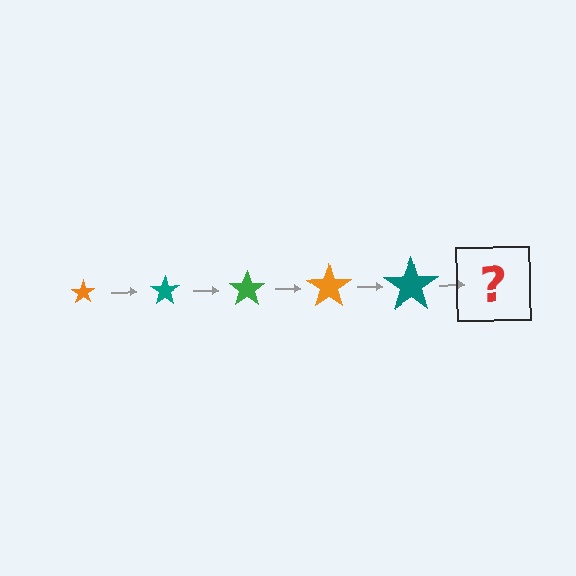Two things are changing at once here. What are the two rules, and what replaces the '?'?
The two rules are that the star grows larger each step and the color cycles through orange, teal, and green. The '?' should be a green star, larger than the previous one.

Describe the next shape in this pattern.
It should be a green star, larger than the previous one.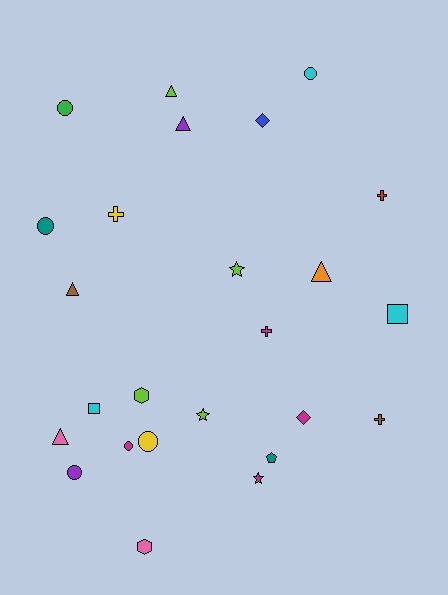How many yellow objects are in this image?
There are 2 yellow objects.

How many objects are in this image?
There are 25 objects.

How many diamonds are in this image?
There are 2 diamonds.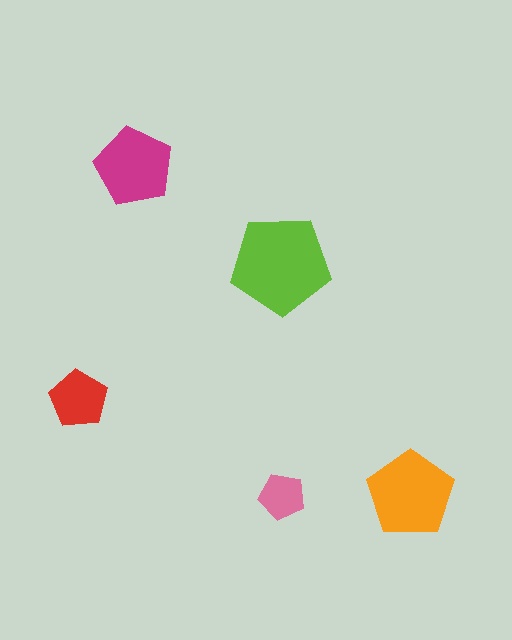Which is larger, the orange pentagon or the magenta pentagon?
The orange one.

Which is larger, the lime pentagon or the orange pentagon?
The lime one.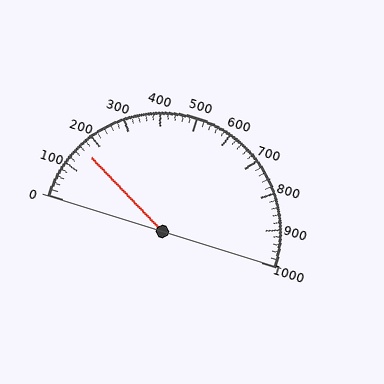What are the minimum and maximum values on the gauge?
The gauge ranges from 0 to 1000.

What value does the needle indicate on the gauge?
The needle indicates approximately 160.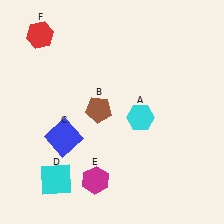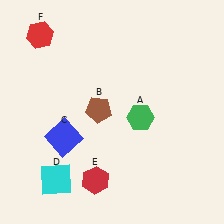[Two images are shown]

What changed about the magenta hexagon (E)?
In Image 1, E is magenta. In Image 2, it changed to red.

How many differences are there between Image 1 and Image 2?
There are 2 differences between the two images.